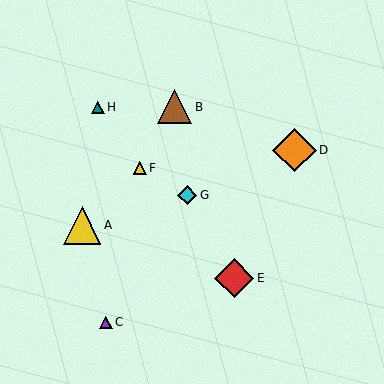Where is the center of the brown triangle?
The center of the brown triangle is at (175, 107).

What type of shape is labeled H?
Shape H is a teal triangle.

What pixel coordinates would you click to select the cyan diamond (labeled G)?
Click at (187, 195) to select the cyan diamond G.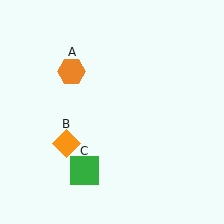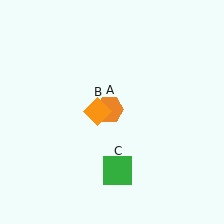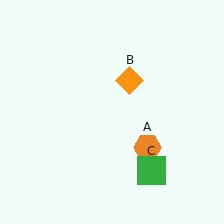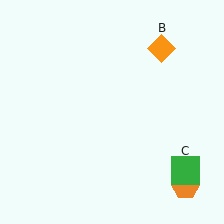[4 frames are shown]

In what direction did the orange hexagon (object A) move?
The orange hexagon (object A) moved down and to the right.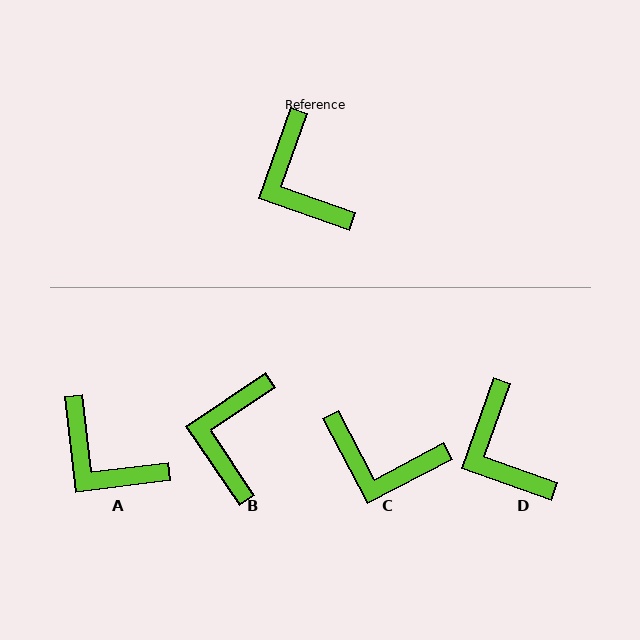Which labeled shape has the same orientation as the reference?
D.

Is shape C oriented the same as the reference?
No, it is off by about 47 degrees.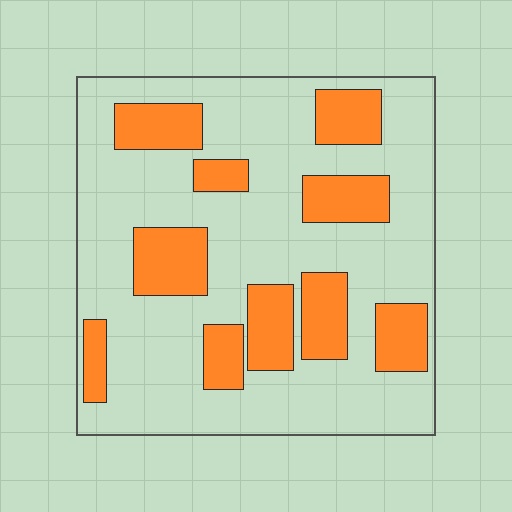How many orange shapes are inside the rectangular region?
10.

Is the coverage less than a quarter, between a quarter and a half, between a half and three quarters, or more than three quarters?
Between a quarter and a half.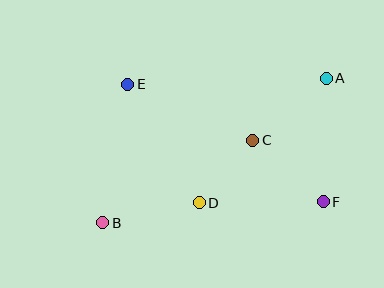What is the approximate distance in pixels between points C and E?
The distance between C and E is approximately 137 pixels.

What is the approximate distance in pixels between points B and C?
The distance between B and C is approximately 171 pixels.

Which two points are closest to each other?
Points C and D are closest to each other.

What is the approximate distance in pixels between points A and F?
The distance between A and F is approximately 124 pixels.